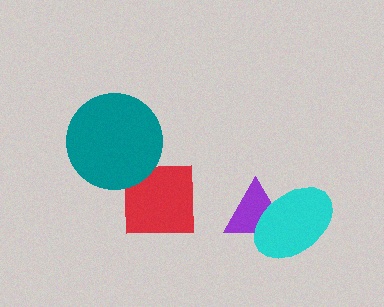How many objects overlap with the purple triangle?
1 object overlaps with the purple triangle.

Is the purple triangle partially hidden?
Yes, it is partially covered by another shape.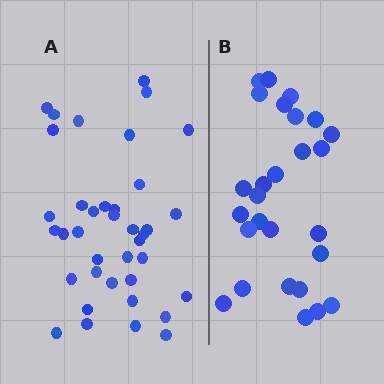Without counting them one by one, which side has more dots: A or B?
Region A (the left region) has more dots.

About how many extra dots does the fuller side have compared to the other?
Region A has roughly 12 or so more dots than region B.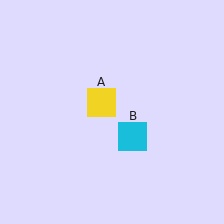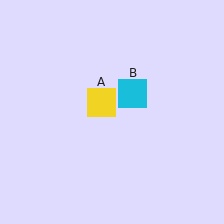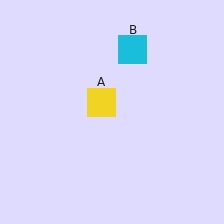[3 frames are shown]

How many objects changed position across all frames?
1 object changed position: cyan square (object B).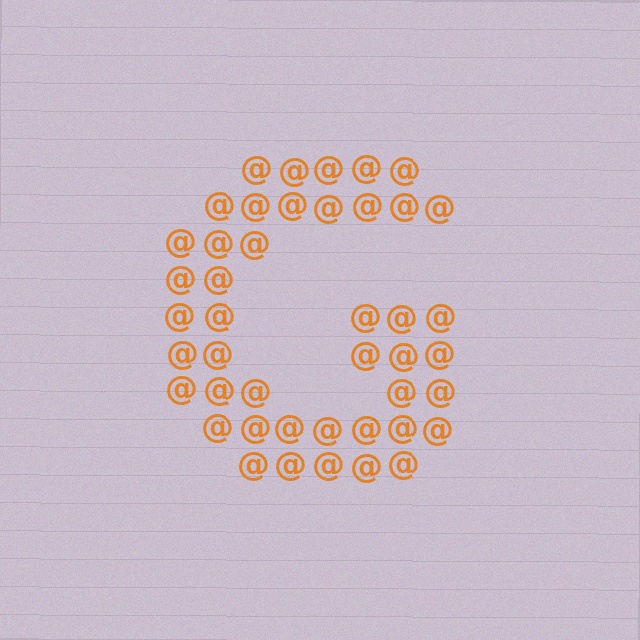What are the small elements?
The small elements are at signs.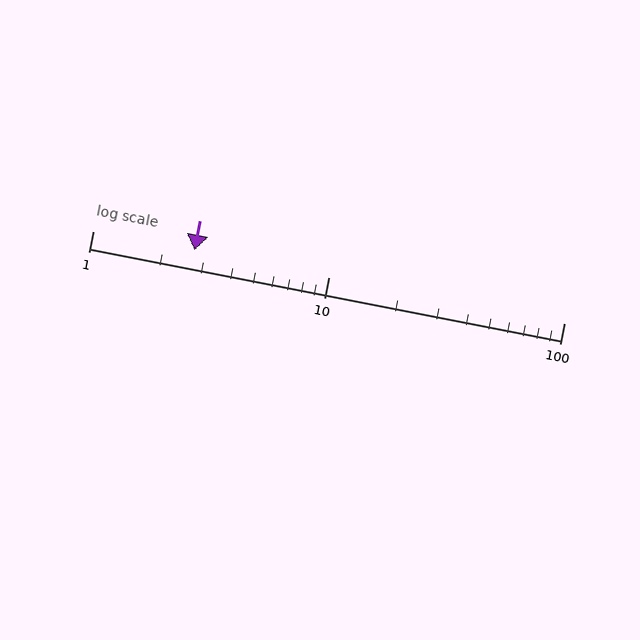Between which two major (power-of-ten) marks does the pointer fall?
The pointer is between 1 and 10.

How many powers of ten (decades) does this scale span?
The scale spans 2 decades, from 1 to 100.